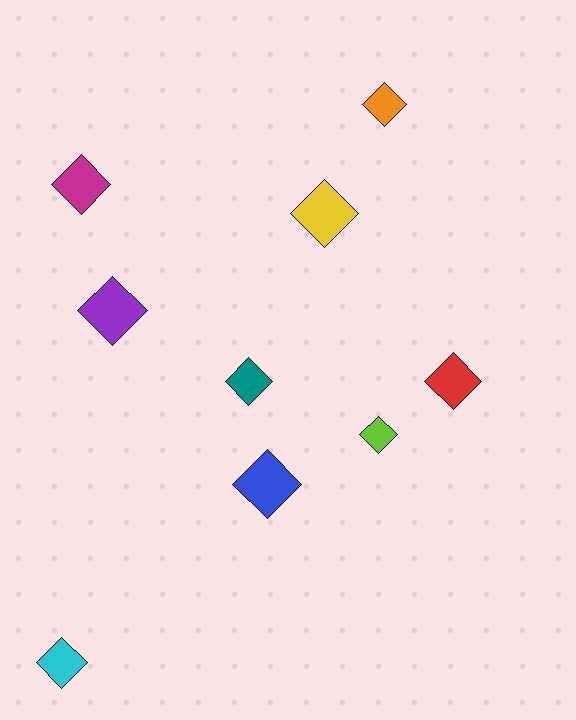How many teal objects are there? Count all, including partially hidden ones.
There is 1 teal object.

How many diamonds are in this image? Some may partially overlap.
There are 9 diamonds.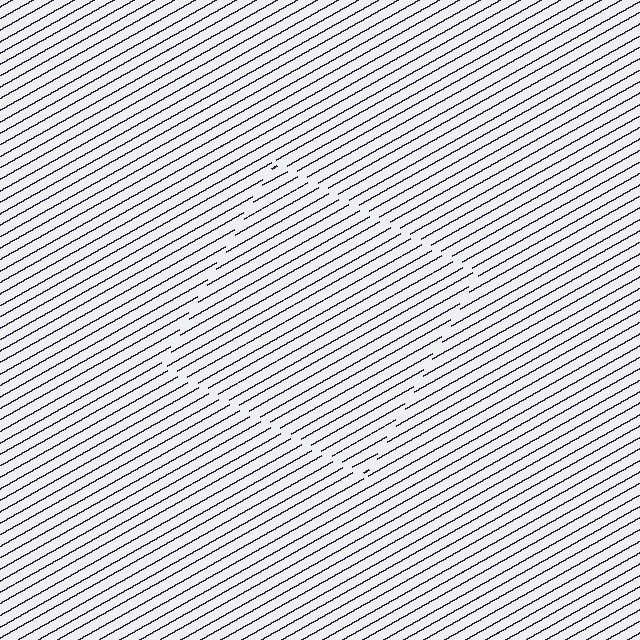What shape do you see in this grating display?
An illusory square. The interior of the shape contains the same grating, shifted by half a period — the contour is defined by the phase discontinuity where line-ends from the inner and outer gratings abut.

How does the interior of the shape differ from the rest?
The interior of the shape contains the same grating, shifted by half a period — the contour is defined by the phase discontinuity where line-ends from the inner and outer gratings abut.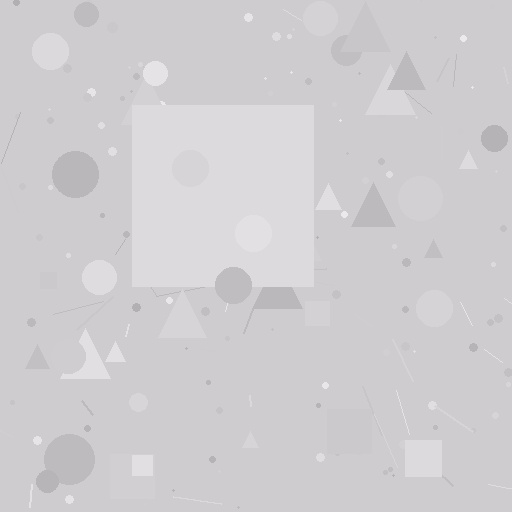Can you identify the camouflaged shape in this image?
The camouflaged shape is a square.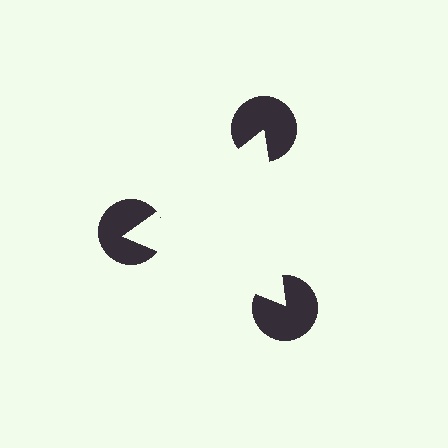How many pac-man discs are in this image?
There are 3 — one at each vertex of the illusory triangle.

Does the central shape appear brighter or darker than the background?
It typically appears slightly brighter than the background, even though no actual brightness change is drawn.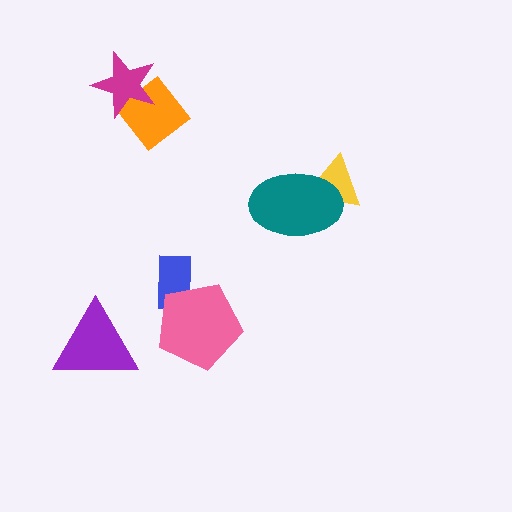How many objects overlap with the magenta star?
1 object overlaps with the magenta star.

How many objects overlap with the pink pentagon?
1 object overlaps with the pink pentagon.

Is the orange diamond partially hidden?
Yes, it is partially covered by another shape.